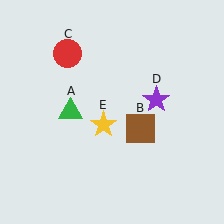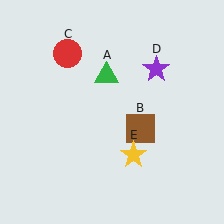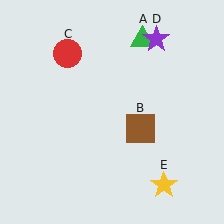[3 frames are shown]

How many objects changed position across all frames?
3 objects changed position: green triangle (object A), purple star (object D), yellow star (object E).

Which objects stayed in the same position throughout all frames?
Brown square (object B) and red circle (object C) remained stationary.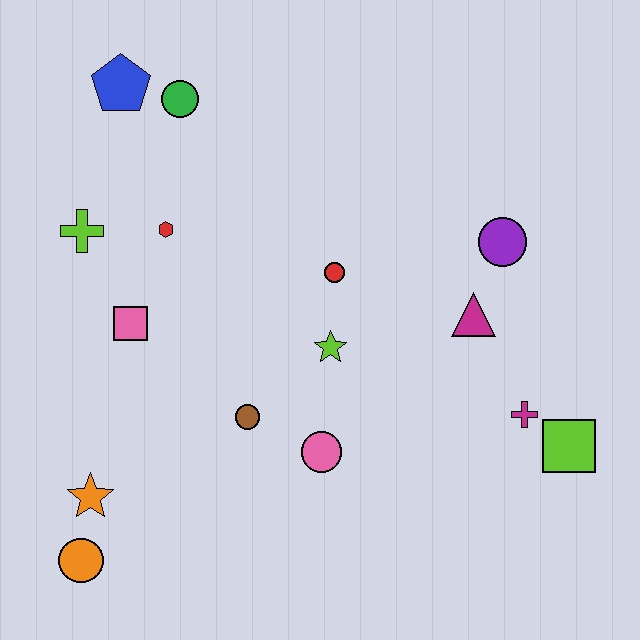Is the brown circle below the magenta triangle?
Yes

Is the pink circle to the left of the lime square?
Yes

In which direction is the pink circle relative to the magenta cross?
The pink circle is to the left of the magenta cross.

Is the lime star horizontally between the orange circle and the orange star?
No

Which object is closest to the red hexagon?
The lime cross is closest to the red hexagon.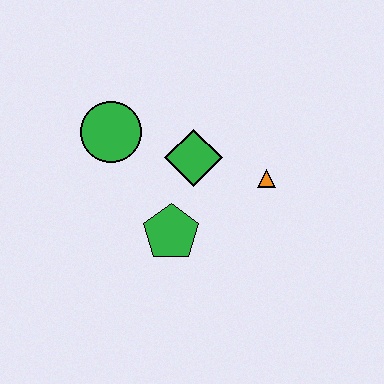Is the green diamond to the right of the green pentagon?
Yes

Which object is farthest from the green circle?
The orange triangle is farthest from the green circle.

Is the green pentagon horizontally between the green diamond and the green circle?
Yes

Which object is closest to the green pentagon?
The green diamond is closest to the green pentagon.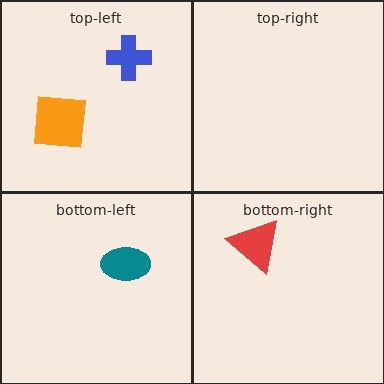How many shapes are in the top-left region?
2.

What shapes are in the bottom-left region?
The teal ellipse.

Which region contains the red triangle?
The bottom-right region.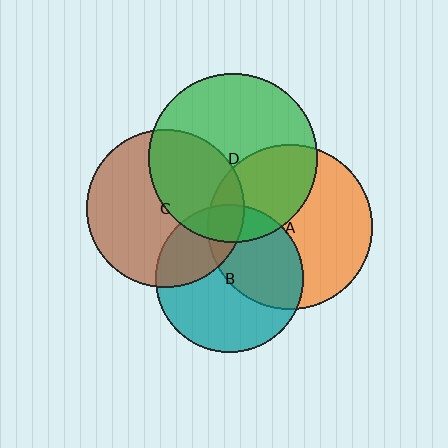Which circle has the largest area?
Circle D (green).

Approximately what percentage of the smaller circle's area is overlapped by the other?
Approximately 40%.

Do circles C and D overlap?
Yes.